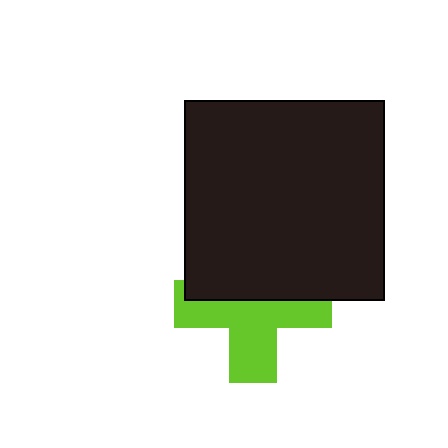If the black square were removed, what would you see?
You would see the complete lime cross.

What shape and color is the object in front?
The object in front is a black square.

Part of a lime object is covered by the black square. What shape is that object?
It is a cross.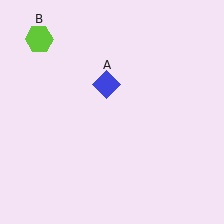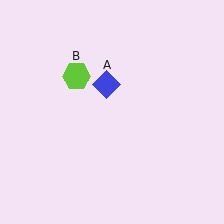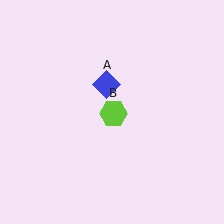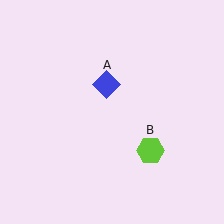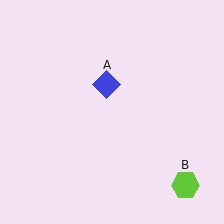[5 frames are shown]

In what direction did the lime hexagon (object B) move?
The lime hexagon (object B) moved down and to the right.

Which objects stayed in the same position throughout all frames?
Blue diamond (object A) remained stationary.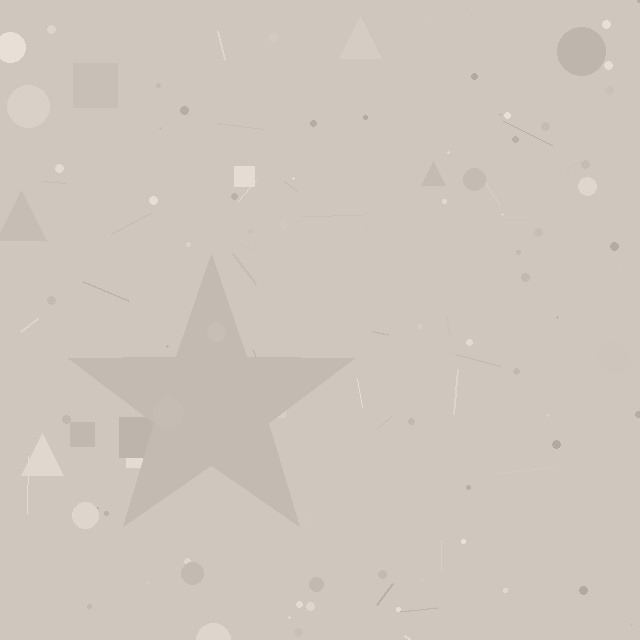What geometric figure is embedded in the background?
A star is embedded in the background.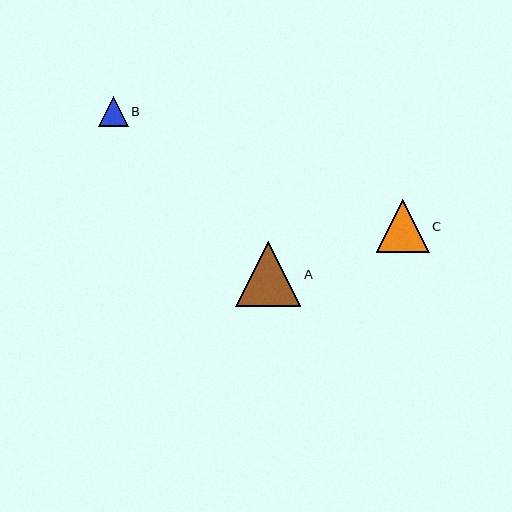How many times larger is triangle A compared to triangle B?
Triangle A is approximately 2.2 times the size of triangle B.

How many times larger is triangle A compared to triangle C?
Triangle A is approximately 1.2 times the size of triangle C.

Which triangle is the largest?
Triangle A is the largest with a size of approximately 65 pixels.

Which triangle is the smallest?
Triangle B is the smallest with a size of approximately 30 pixels.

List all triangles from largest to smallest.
From largest to smallest: A, C, B.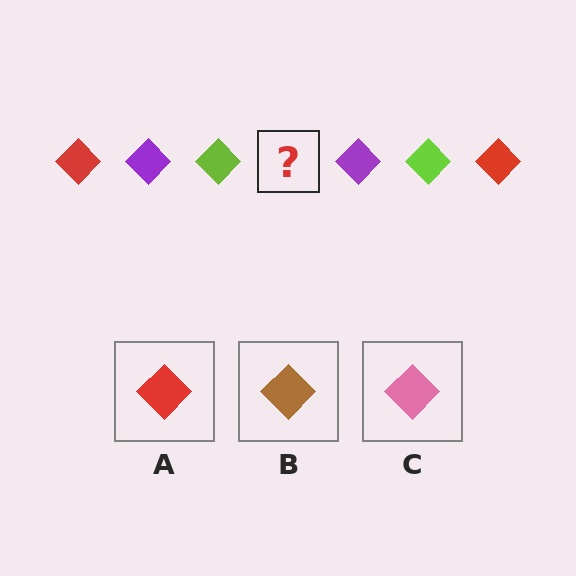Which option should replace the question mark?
Option A.